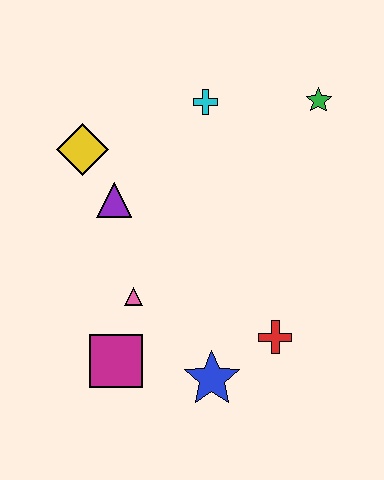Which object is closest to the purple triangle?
The yellow diamond is closest to the purple triangle.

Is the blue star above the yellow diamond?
No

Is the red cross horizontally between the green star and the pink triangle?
Yes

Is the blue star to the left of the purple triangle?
No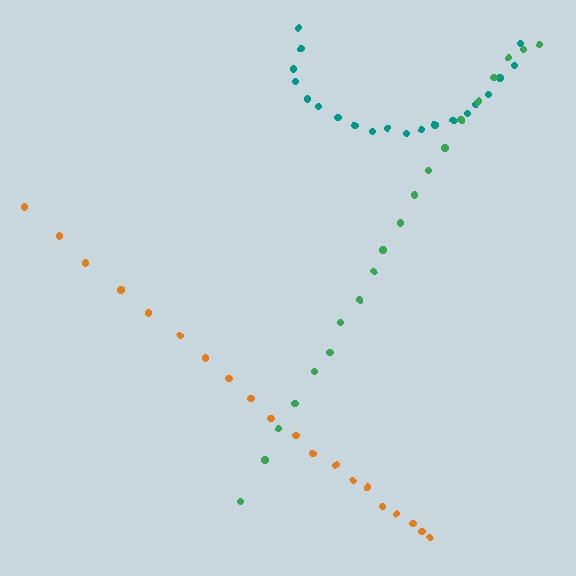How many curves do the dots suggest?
There are 3 distinct paths.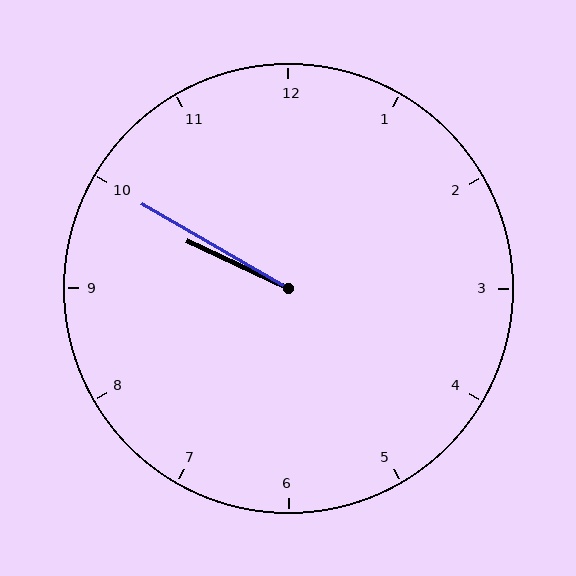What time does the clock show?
9:50.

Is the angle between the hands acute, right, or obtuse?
It is acute.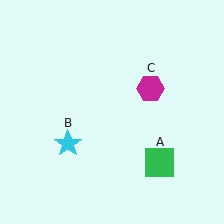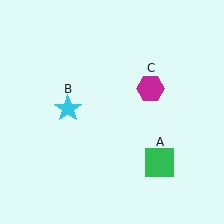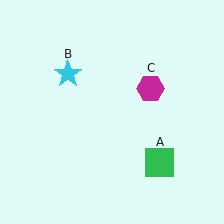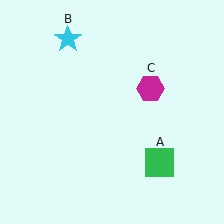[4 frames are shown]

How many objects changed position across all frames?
1 object changed position: cyan star (object B).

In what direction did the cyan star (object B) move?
The cyan star (object B) moved up.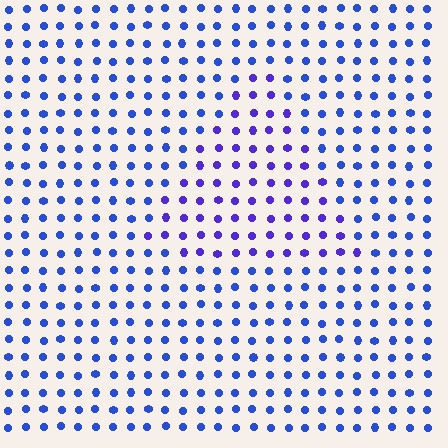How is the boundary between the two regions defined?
The boundary is defined purely by a slight shift in hue (about 28 degrees). Spacing, size, and orientation are identical on both sides.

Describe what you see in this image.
The image is filled with small blue elements in a uniform arrangement. A triangle-shaped region is visible where the elements are tinted to a slightly different hue, forming a subtle color boundary.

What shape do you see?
I see a triangle.